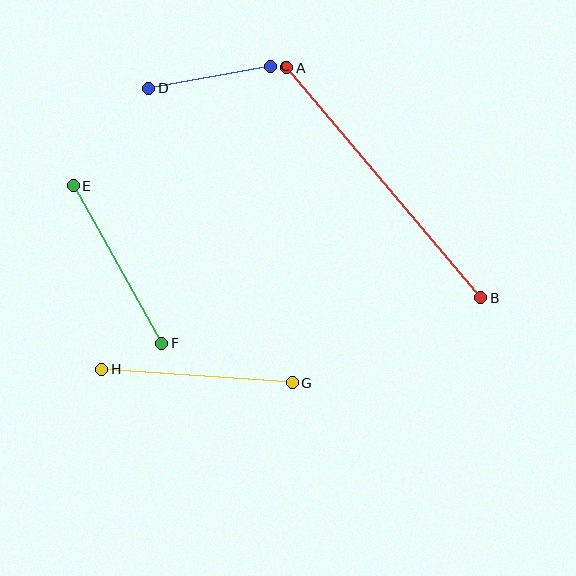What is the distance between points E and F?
The distance is approximately 181 pixels.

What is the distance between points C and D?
The distance is approximately 124 pixels.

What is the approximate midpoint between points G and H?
The midpoint is at approximately (197, 376) pixels.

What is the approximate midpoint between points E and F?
The midpoint is at approximately (117, 265) pixels.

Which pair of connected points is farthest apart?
Points A and B are farthest apart.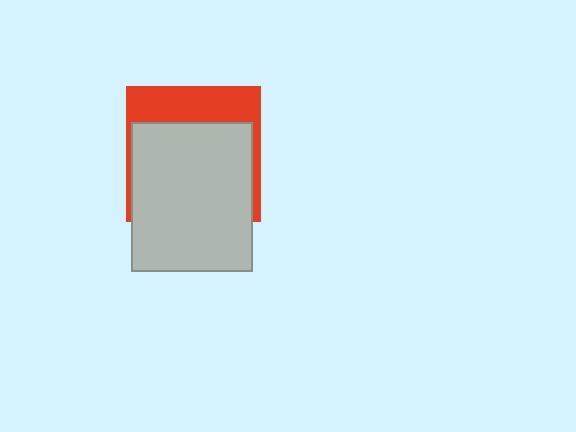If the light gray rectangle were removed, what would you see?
You would see the complete red square.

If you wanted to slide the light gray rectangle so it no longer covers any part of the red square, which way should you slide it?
Slide it down — that is the most direct way to separate the two shapes.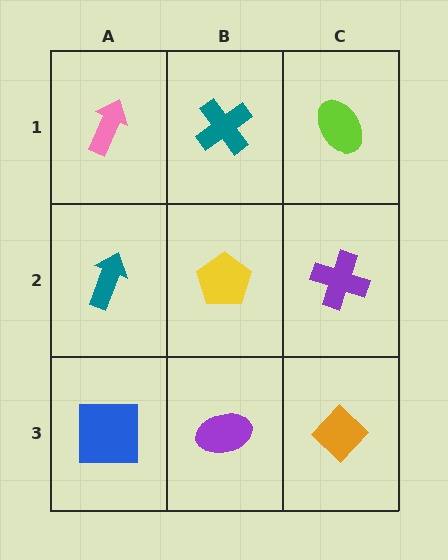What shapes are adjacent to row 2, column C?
A lime ellipse (row 1, column C), an orange diamond (row 3, column C), a yellow pentagon (row 2, column B).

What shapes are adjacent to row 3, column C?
A purple cross (row 2, column C), a purple ellipse (row 3, column B).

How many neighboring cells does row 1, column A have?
2.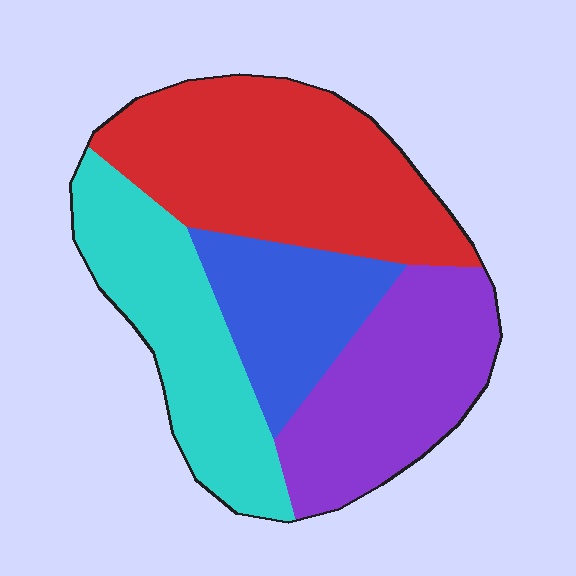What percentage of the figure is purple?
Purple takes up about one quarter (1/4) of the figure.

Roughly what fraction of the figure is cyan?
Cyan takes up about one quarter (1/4) of the figure.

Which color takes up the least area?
Blue, at roughly 15%.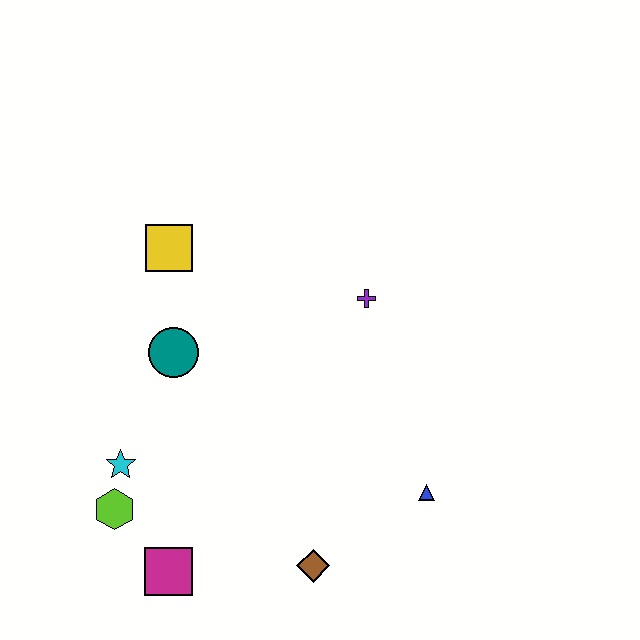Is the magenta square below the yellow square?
Yes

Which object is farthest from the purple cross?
The magenta square is farthest from the purple cross.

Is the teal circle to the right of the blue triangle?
No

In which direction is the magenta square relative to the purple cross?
The magenta square is below the purple cross.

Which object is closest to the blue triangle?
The brown diamond is closest to the blue triangle.